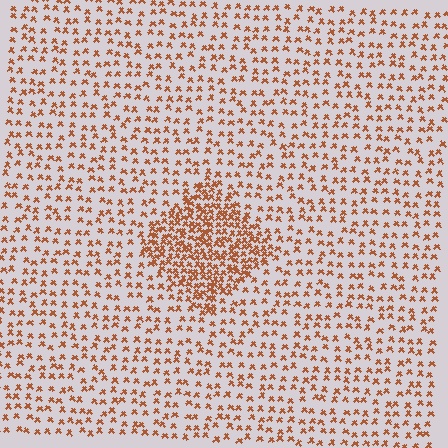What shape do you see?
I see a diamond.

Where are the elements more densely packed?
The elements are more densely packed inside the diamond boundary.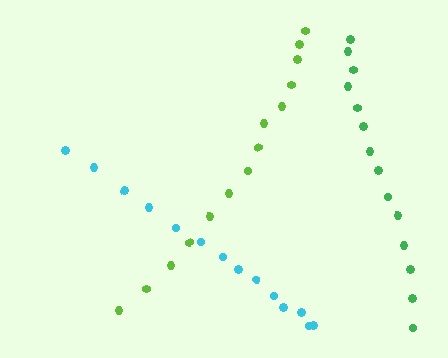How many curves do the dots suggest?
There are 3 distinct paths.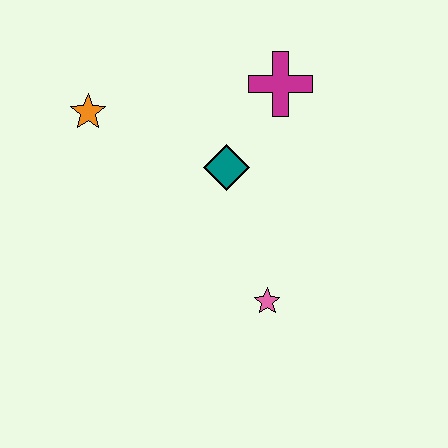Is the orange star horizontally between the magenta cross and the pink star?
No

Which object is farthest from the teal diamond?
The orange star is farthest from the teal diamond.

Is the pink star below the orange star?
Yes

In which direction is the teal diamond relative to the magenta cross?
The teal diamond is below the magenta cross.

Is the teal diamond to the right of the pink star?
No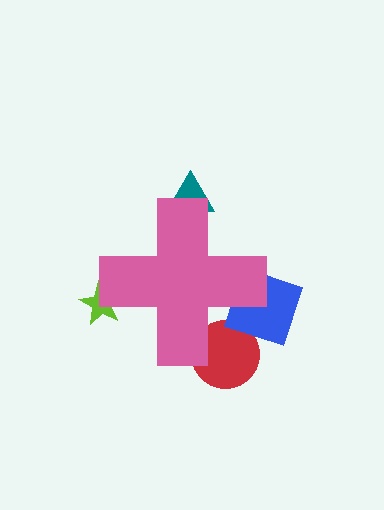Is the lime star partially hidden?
Yes, the lime star is partially hidden behind the pink cross.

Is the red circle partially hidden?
Yes, the red circle is partially hidden behind the pink cross.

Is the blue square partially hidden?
Yes, the blue square is partially hidden behind the pink cross.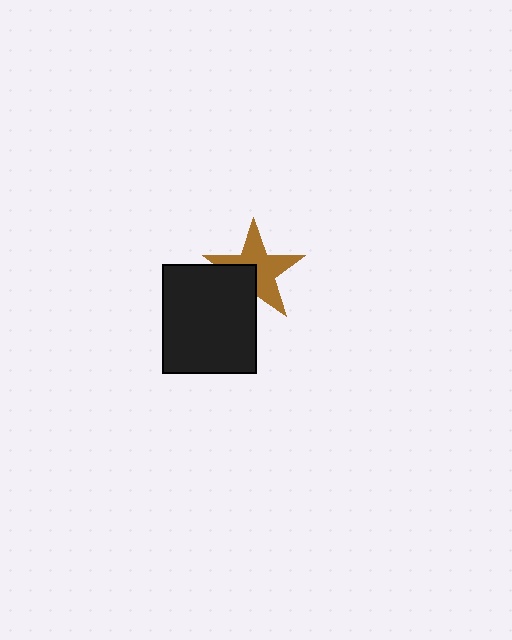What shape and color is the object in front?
The object in front is a black rectangle.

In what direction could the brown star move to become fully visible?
The brown star could move toward the upper-right. That would shift it out from behind the black rectangle entirely.